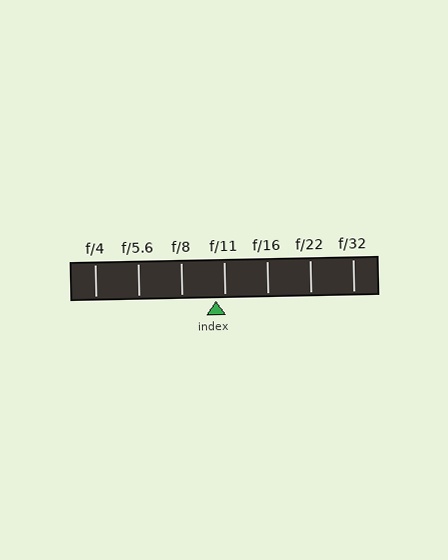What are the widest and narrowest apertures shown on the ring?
The widest aperture shown is f/4 and the narrowest is f/32.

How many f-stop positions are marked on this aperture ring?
There are 7 f-stop positions marked.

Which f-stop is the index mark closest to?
The index mark is closest to f/11.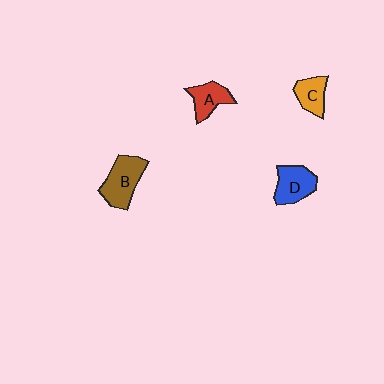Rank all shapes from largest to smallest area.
From largest to smallest: B (brown), D (blue), A (red), C (orange).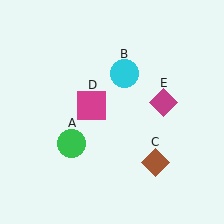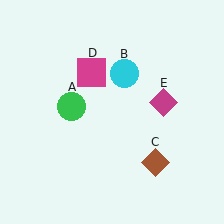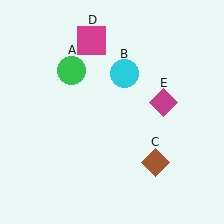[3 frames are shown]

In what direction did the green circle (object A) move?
The green circle (object A) moved up.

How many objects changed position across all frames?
2 objects changed position: green circle (object A), magenta square (object D).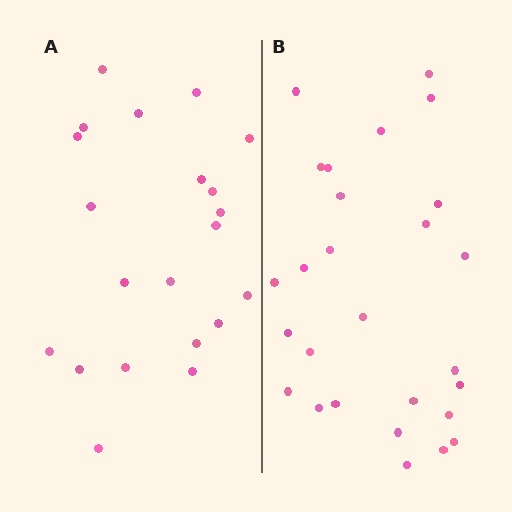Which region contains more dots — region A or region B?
Region B (the right region) has more dots.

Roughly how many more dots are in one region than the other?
Region B has about 6 more dots than region A.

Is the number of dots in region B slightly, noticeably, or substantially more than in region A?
Region B has noticeably more, but not dramatically so. The ratio is roughly 1.3 to 1.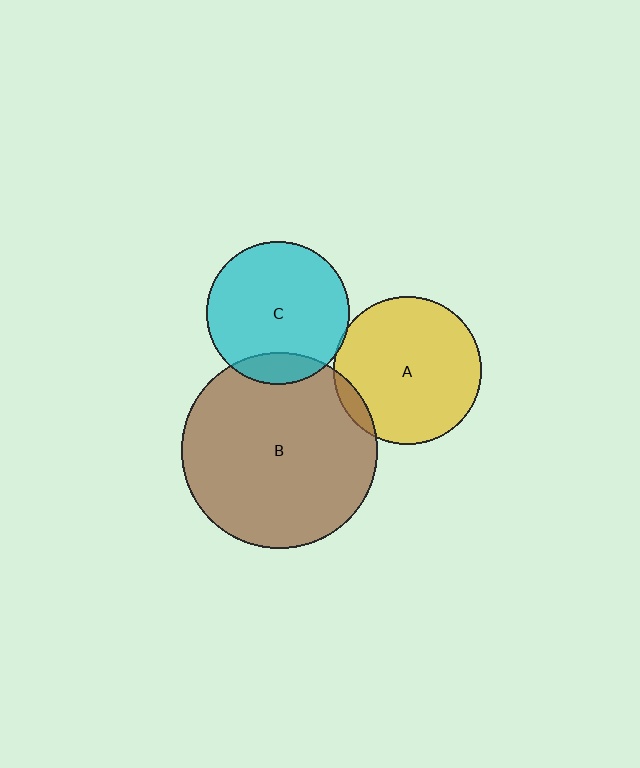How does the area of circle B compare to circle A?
Approximately 1.8 times.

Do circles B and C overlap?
Yes.